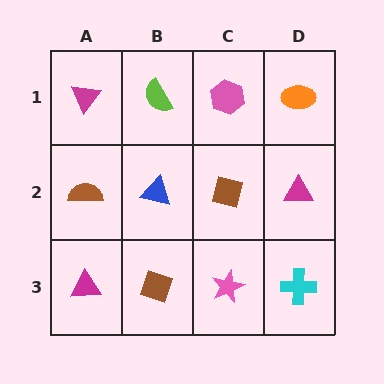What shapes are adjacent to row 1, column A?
A brown semicircle (row 2, column A), a lime semicircle (row 1, column B).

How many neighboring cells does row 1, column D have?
2.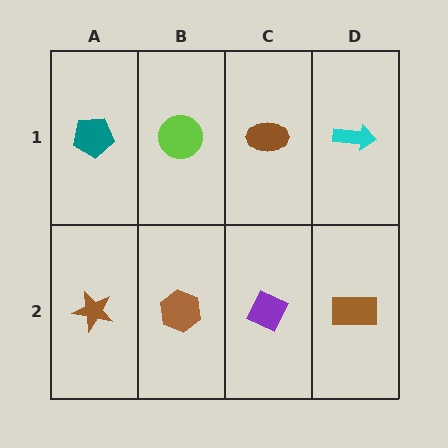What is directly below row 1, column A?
A brown star.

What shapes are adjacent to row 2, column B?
A lime circle (row 1, column B), a brown star (row 2, column A), a purple diamond (row 2, column C).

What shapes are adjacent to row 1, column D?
A brown rectangle (row 2, column D), a brown ellipse (row 1, column C).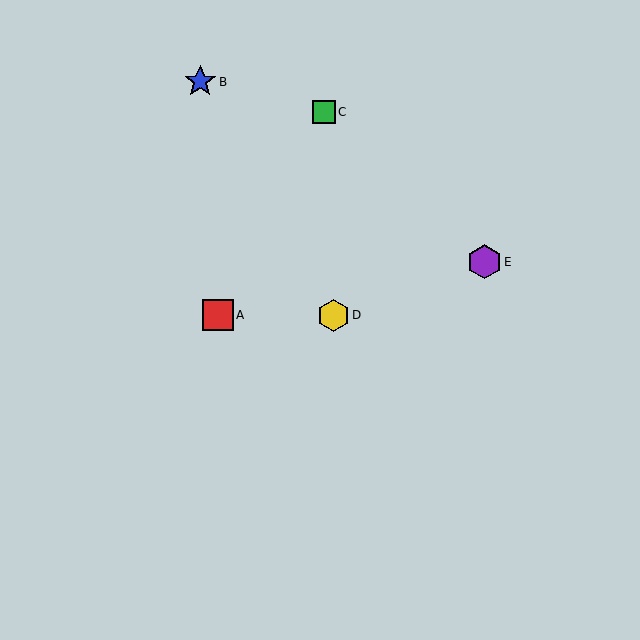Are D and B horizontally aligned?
No, D is at y≈315 and B is at y≈82.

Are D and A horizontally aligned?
Yes, both are at y≈315.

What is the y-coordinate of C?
Object C is at y≈112.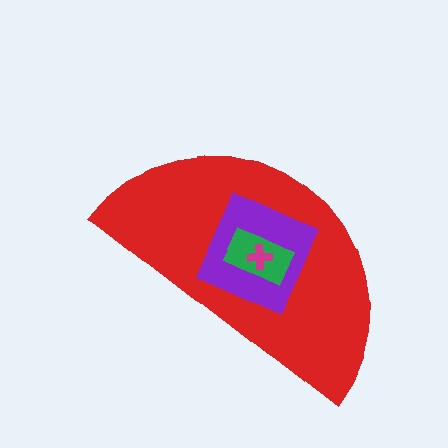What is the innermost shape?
The magenta cross.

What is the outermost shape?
The red semicircle.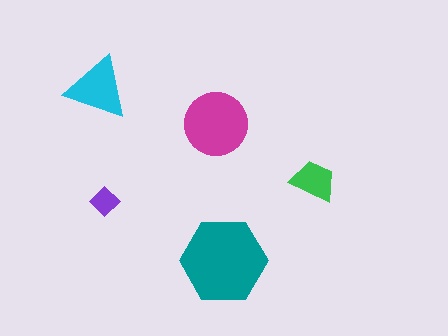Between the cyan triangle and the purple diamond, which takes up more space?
The cyan triangle.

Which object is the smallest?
The purple diamond.